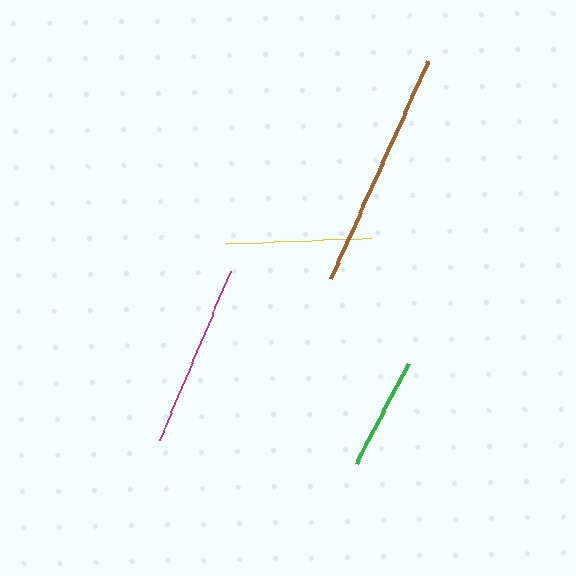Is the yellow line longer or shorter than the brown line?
The brown line is longer than the yellow line.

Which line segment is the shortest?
The green line is the shortest at approximately 112 pixels.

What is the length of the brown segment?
The brown segment is approximately 239 pixels long.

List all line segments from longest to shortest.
From longest to shortest: brown, magenta, yellow, green.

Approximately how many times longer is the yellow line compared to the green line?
The yellow line is approximately 1.3 times the length of the green line.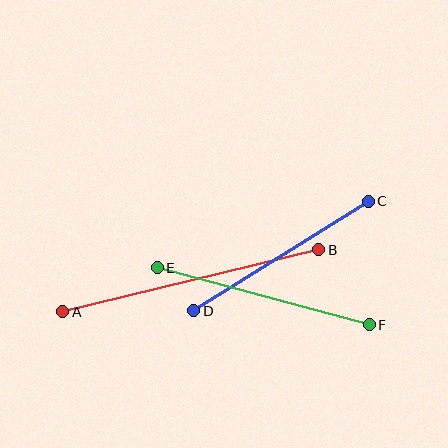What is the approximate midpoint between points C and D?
The midpoint is at approximately (281, 256) pixels.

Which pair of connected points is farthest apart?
Points A and B are farthest apart.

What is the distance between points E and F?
The distance is approximately 220 pixels.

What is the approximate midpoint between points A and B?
The midpoint is at approximately (191, 281) pixels.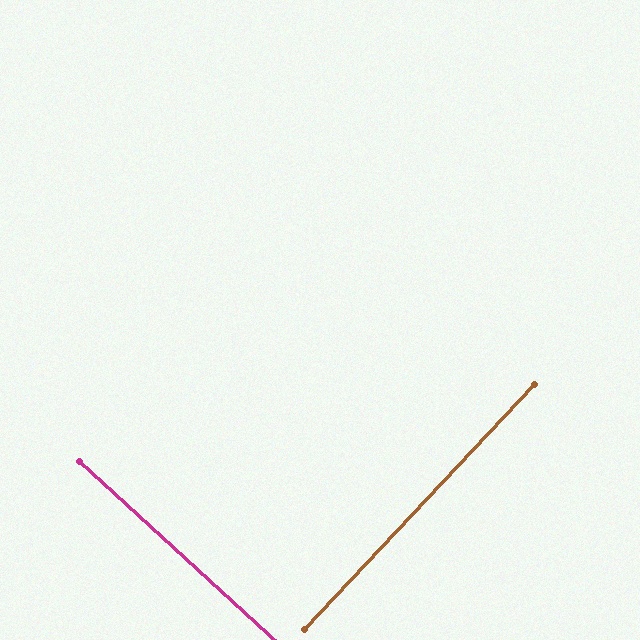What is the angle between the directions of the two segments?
Approximately 89 degrees.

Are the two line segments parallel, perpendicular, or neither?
Perpendicular — they meet at approximately 89°.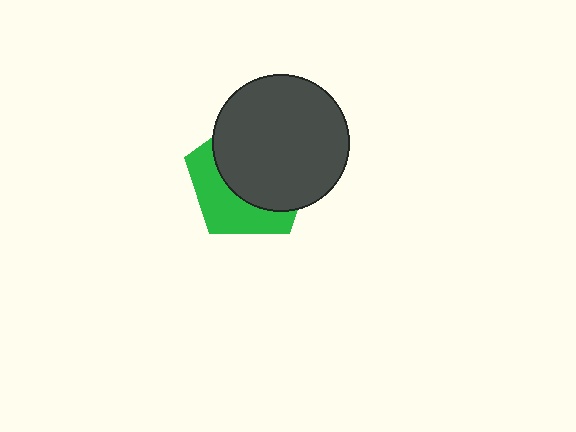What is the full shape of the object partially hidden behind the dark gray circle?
The partially hidden object is a green pentagon.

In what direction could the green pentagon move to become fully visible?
The green pentagon could move toward the lower-left. That would shift it out from behind the dark gray circle entirely.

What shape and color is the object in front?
The object in front is a dark gray circle.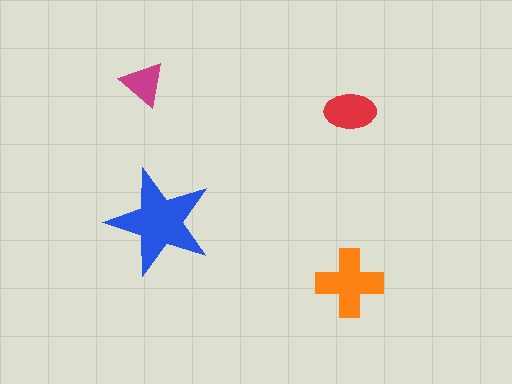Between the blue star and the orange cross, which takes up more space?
The blue star.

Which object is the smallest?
The magenta triangle.